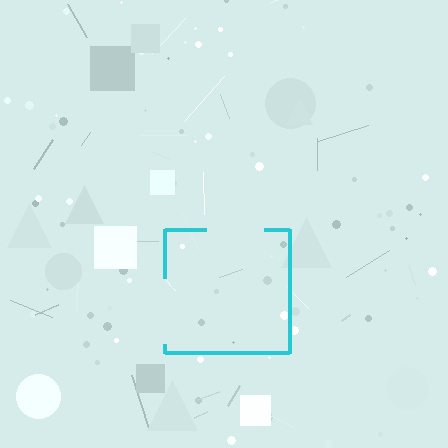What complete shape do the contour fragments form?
The contour fragments form a square.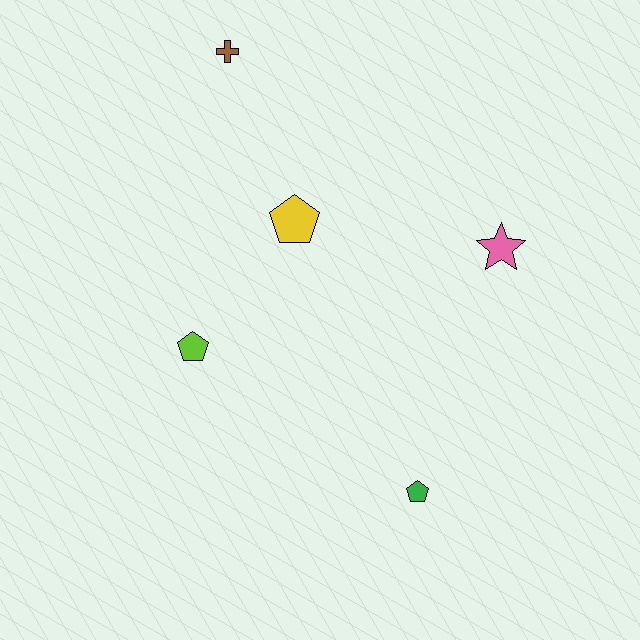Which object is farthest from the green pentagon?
The brown cross is farthest from the green pentagon.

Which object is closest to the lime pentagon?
The yellow pentagon is closest to the lime pentagon.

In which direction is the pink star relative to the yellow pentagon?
The pink star is to the right of the yellow pentagon.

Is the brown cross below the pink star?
No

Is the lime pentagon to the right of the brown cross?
No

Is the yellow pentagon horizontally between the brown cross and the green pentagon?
Yes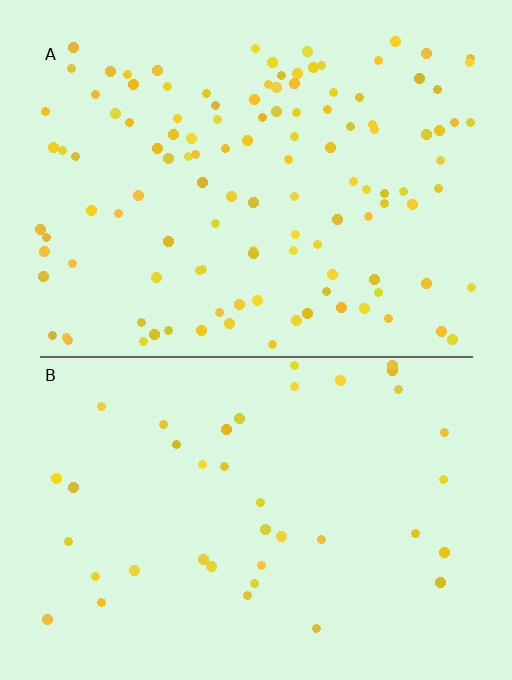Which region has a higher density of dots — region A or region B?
A (the top).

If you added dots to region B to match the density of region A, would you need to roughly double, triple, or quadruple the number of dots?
Approximately triple.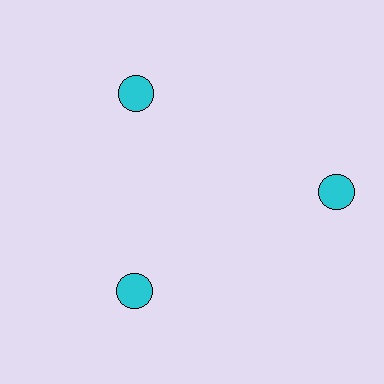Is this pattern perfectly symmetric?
No. The 3 cyan circles are arranged in a ring, but one element near the 3 o'clock position is pushed outward from the center, breaking the 3-fold rotational symmetry.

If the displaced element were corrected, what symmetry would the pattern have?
It would have 3-fold rotational symmetry — the pattern would map onto itself every 120 degrees.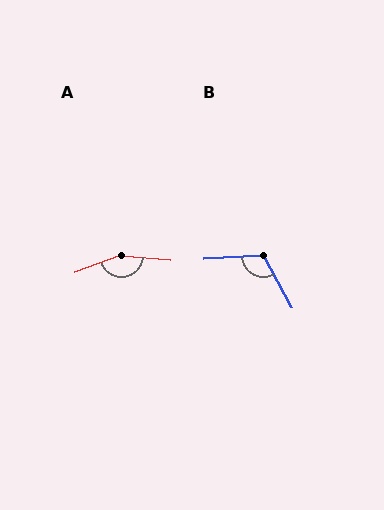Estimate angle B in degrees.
Approximately 115 degrees.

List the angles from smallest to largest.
B (115°), A (154°).